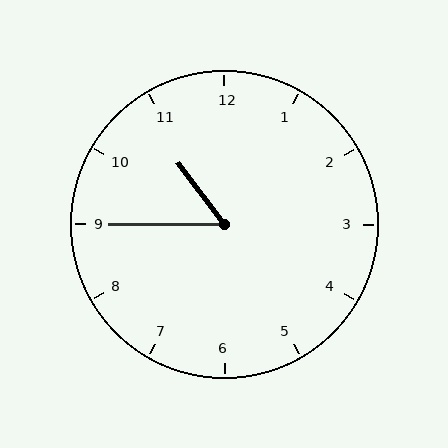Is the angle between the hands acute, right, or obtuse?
It is acute.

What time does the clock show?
10:45.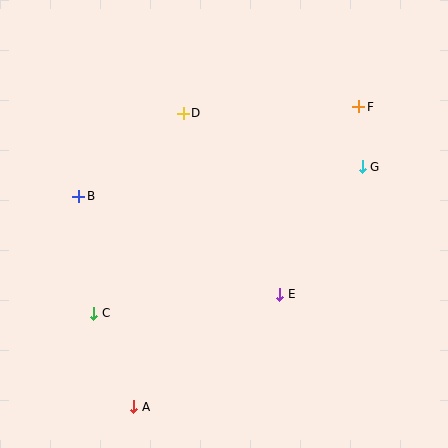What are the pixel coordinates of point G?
Point G is at (362, 167).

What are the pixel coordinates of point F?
Point F is at (359, 107).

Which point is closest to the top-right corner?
Point F is closest to the top-right corner.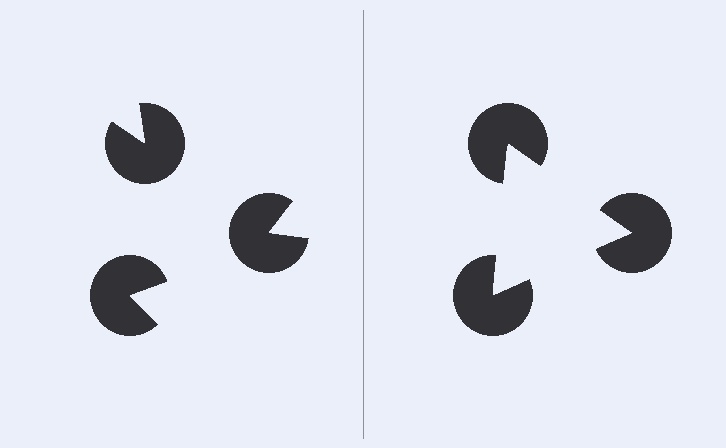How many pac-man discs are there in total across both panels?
6 — 3 on each side.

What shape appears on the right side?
An illusory triangle.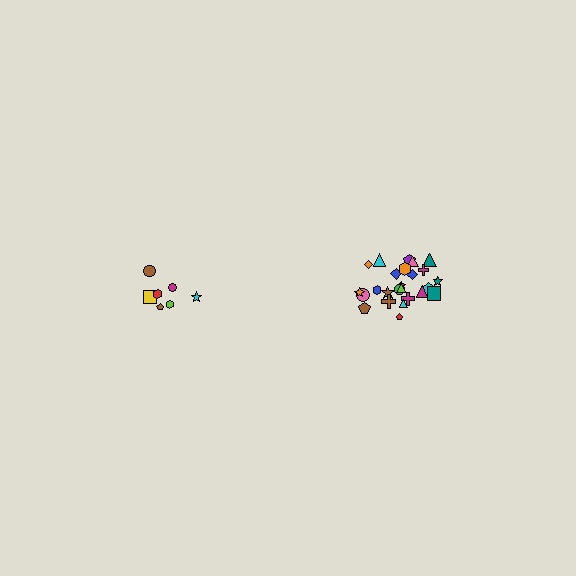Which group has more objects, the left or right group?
The right group.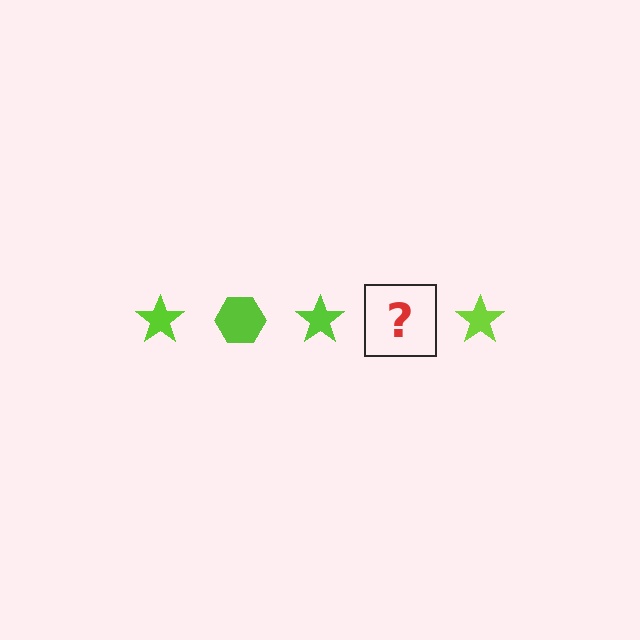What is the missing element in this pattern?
The missing element is a lime hexagon.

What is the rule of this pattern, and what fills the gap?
The rule is that the pattern cycles through star, hexagon shapes in lime. The gap should be filled with a lime hexagon.